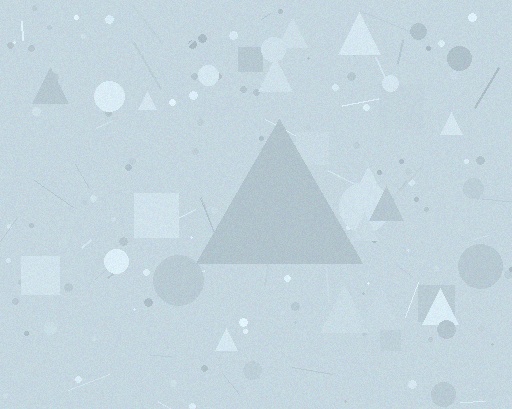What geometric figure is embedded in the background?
A triangle is embedded in the background.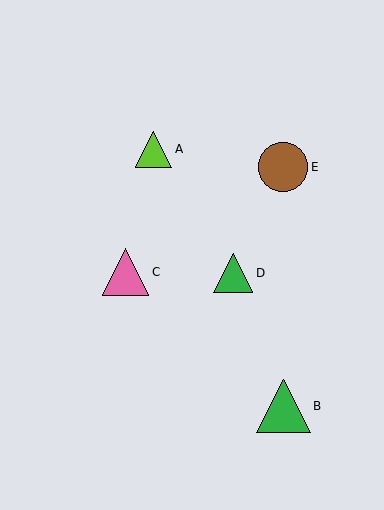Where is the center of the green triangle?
The center of the green triangle is at (283, 406).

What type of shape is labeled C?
Shape C is a pink triangle.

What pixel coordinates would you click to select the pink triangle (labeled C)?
Click at (126, 272) to select the pink triangle C.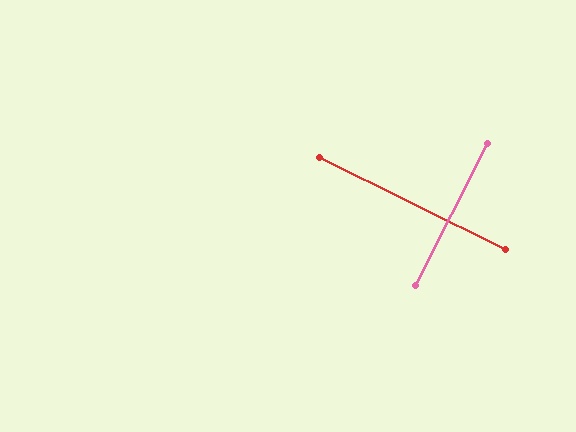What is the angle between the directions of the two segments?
Approximately 90 degrees.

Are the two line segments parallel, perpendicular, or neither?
Perpendicular — they meet at approximately 90°.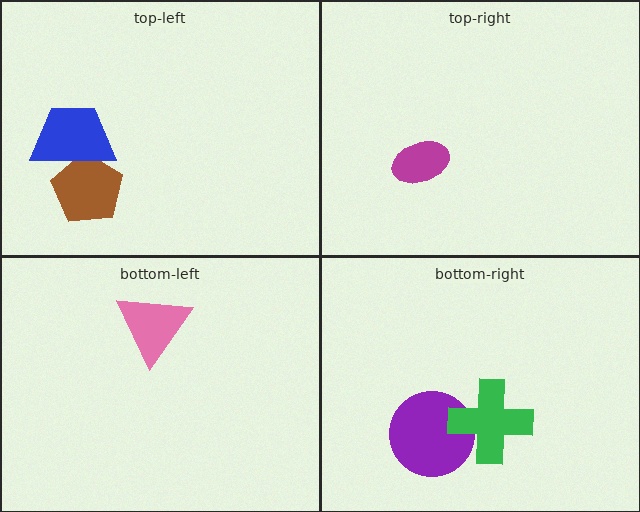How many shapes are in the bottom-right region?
2.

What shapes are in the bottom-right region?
The purple circle, the green cross.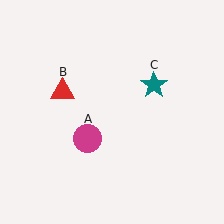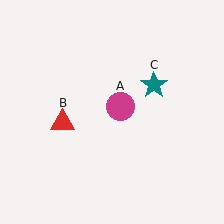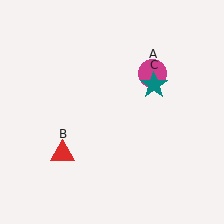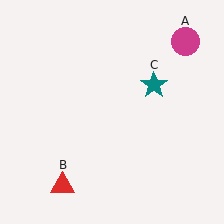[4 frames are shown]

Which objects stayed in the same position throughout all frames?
Teal star (object C) remained stationary.